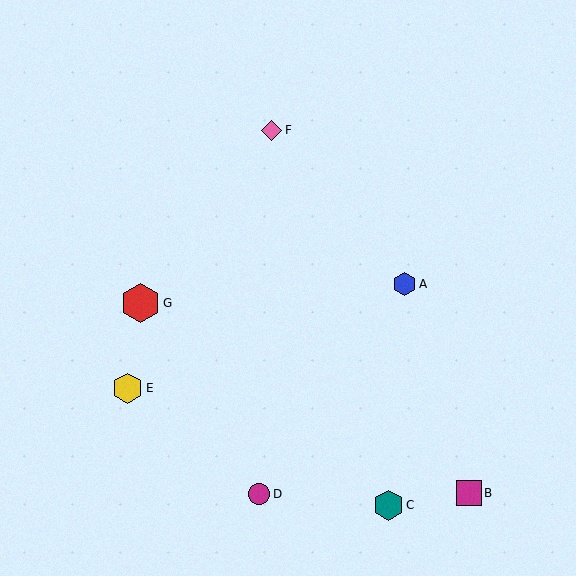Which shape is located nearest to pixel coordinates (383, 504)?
The teal hexagon (labeled C) at (388, 505) is nearest to that location.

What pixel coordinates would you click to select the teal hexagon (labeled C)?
Click at (388, 505) to select the teal hexagon C.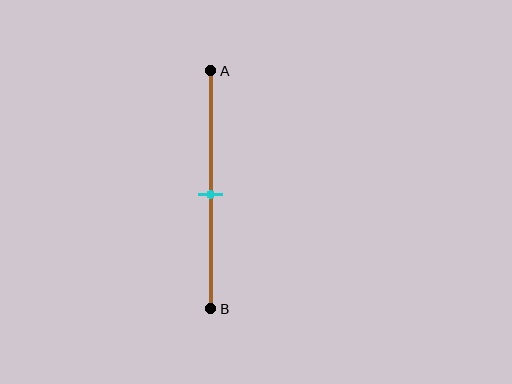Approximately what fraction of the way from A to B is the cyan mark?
The cyan mark is approximately 50% of the way from A to B.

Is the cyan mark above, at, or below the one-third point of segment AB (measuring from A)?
The cyan mark is below the one-third point of segment AB.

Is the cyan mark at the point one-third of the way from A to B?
No, the mark is at about 50% from A, not at the 33% one-third point.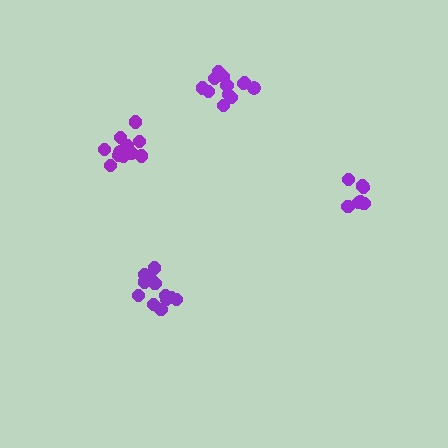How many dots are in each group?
Group 1: 12 dots, Group 2: 7 dots, Group 3: 12 dots, Group 4: 11 dots (42 total).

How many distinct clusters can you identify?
There are 4 distinct clusters.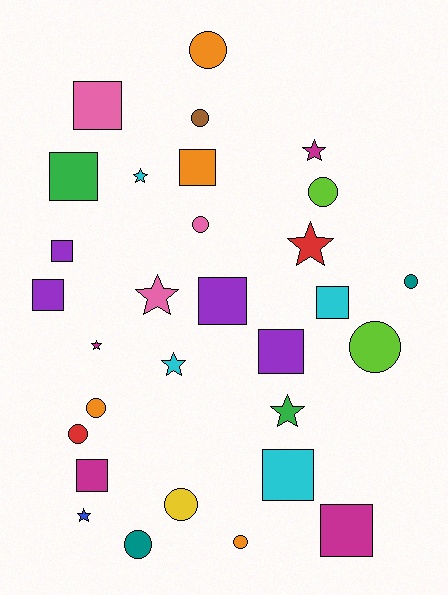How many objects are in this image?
There are 30 objects.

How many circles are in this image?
There are 11 circles.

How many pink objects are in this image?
There are 3 pink objects.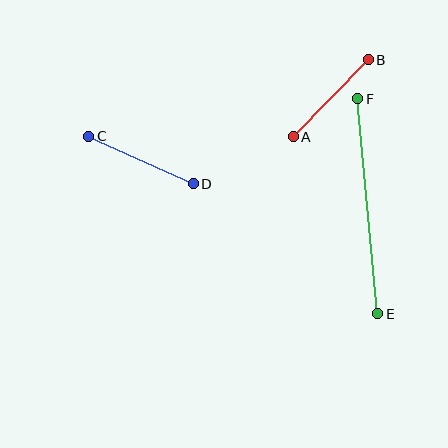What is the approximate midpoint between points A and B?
The midpoint is at approximately (331, 98) pixels.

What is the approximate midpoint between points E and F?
The midpoint is at approximately (368, 206) pixels.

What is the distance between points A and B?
The distance is approximately 107 pixels.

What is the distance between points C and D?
The distance is approximately 115 pixels.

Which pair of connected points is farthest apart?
Points E and F are farthest apart.